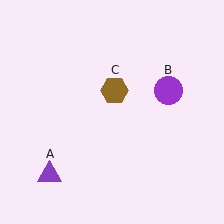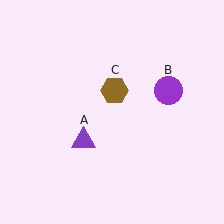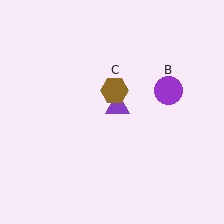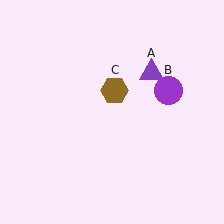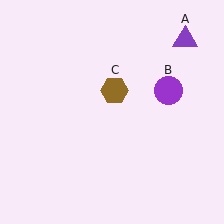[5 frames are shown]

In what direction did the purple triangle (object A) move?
The purple triangle (object A) moved up and to the right.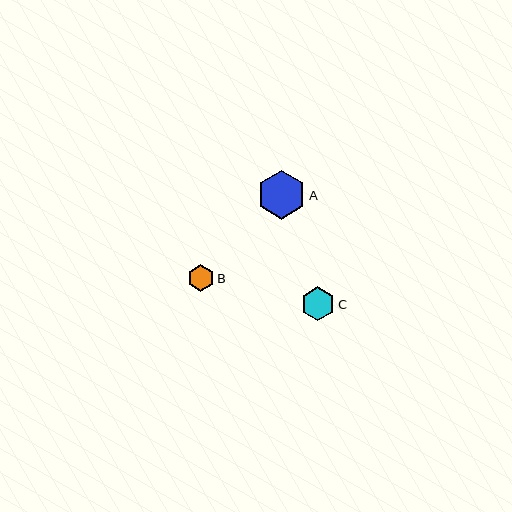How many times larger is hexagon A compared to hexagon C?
Hexagon A is approximately 1.4 times the size of hexagon C.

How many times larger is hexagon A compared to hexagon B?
Hexagon A is approximately 1.8 times the size of hexagon B.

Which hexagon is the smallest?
Hexagon B is the smallest with a size of approximately 27 pixels.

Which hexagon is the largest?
Hexagon A is the largest with a size of approximately 49 pixels.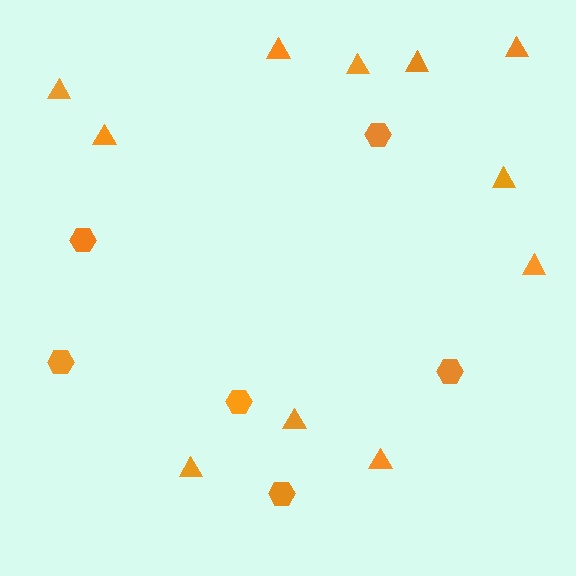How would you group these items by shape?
There are 2 groups: one group of triangles (11) and one group of hexagons (6).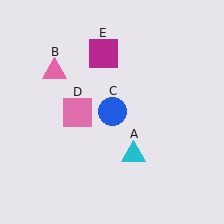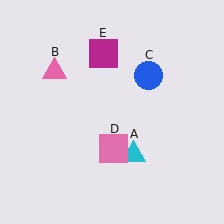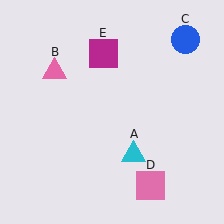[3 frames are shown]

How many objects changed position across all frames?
2 objects changed position: blue circle (object C), pink square (object D).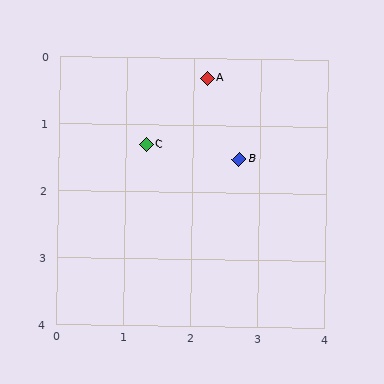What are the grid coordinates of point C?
Point C is at approximately (1.3, 1.3).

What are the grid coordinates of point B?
Point B is at approximately (2.7, 1.5).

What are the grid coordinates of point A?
Point A is at approximately (2.2, 0.3).